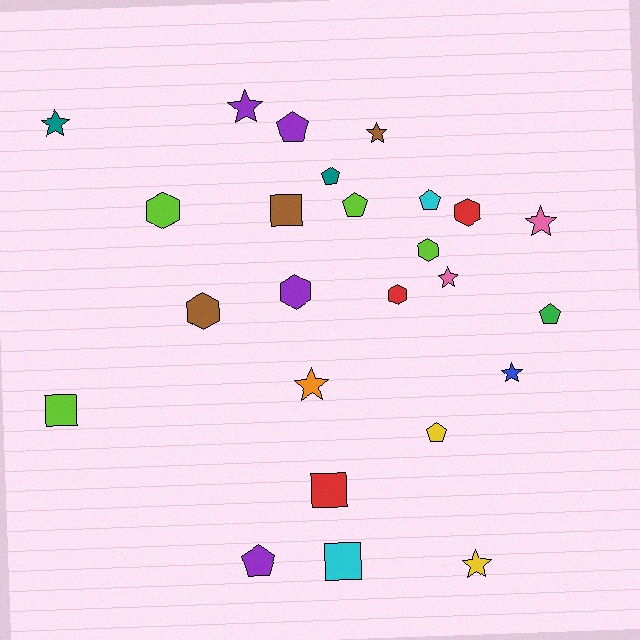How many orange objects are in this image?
There is 1 orange object.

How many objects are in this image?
There are 25 objects.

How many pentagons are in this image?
There are 7 pentagons.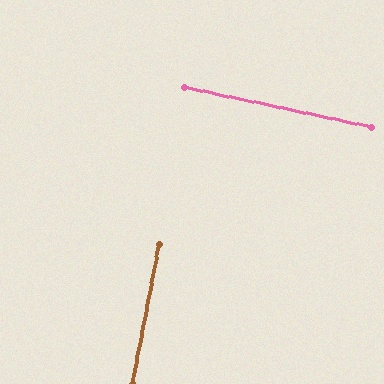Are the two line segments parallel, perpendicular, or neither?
Perpendicular — they meet at approximately 89°.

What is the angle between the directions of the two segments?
Approximately 89 degrees.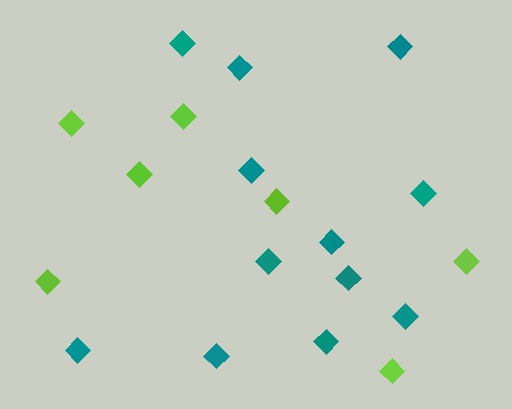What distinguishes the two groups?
There are 2 groups: one group of lime diamonds (7) and one group of teal diamonds (12).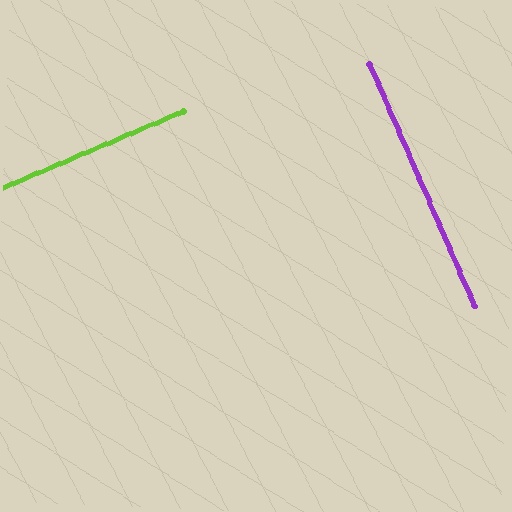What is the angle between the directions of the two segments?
Approximately 90 degrees.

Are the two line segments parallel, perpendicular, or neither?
Perpendicular — they meet at approximately 90°.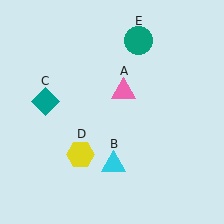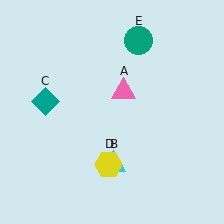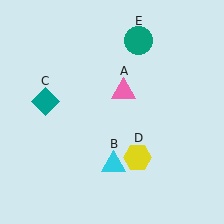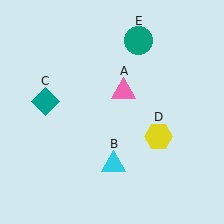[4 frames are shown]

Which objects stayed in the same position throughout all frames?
Pink triangle (object A) and cyan triangle (object B) and teal diamond (object C) and teal circle (object E) remained stationary.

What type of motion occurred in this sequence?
The yellow hexagon (object D) rotated counterclockwise around the center of the scene.